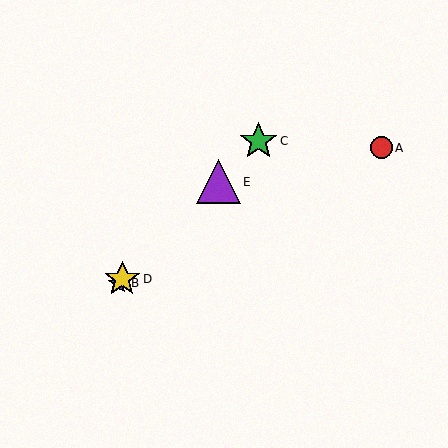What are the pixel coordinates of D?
Object D is at (122, 279).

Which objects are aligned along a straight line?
Objects B, C, D, E are aligned along a straight line.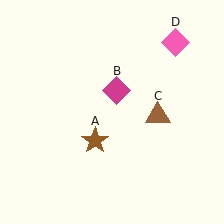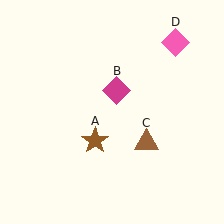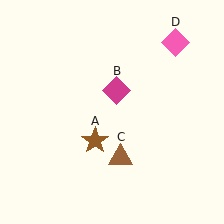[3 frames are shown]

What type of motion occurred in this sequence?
The brown triangle (object C) rotated clockwise around the center of the scene.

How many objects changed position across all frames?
1 object changed position: brown triangle (object C).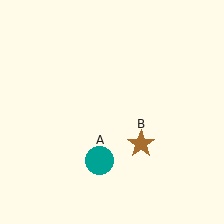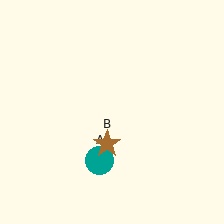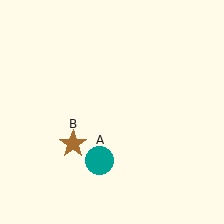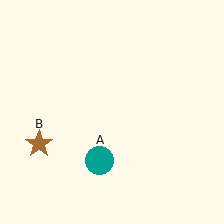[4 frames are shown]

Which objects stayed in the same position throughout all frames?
Teal circle (object A) remained stationary.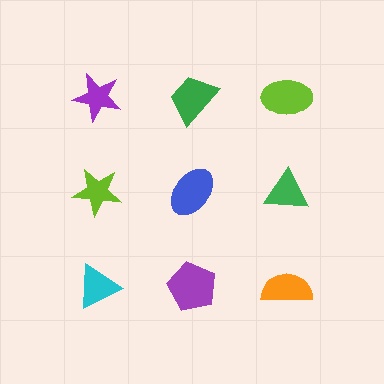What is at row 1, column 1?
A purple star.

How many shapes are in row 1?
3 shapes.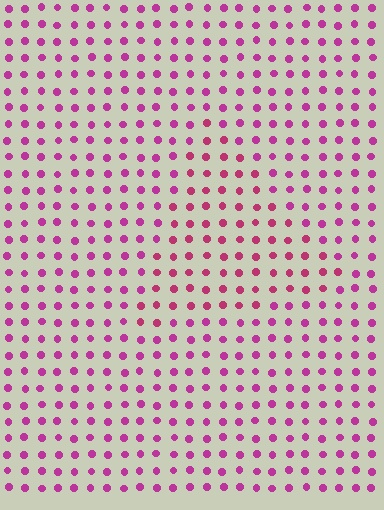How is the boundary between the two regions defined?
The boundary is defined purely by a slight shift in hue (about 19 degrees). Spacing, size, and orientation are identical on both sides.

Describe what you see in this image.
The image is filled with small magenta elements in a uniform arrangement. A triangle-shaped region is visible where the elements are tinted to a slightly different hue, forming a subtle color boundary.